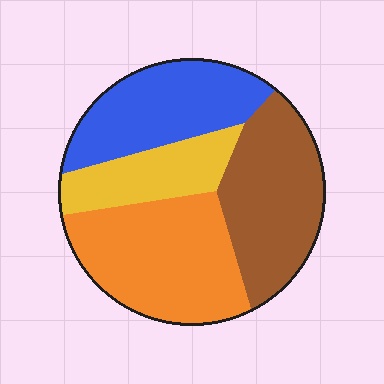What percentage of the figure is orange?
Orange covers roughly 30% of the figure.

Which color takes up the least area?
Yellow, at roughly 15%.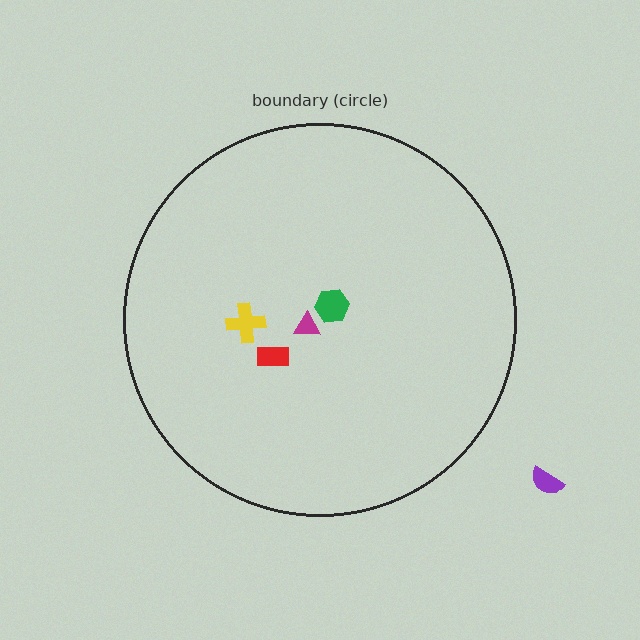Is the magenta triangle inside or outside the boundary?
Inside.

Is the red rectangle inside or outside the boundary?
Inside.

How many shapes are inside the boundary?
4 inside, 1 outside.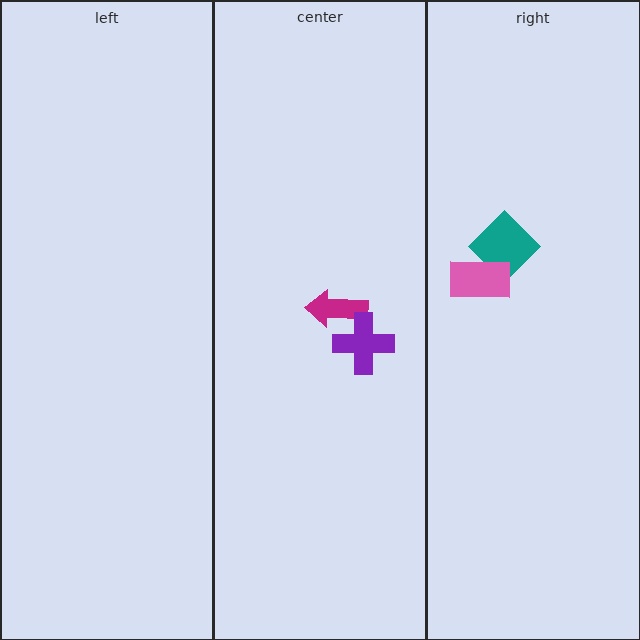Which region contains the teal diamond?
The right region.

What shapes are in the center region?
The magenta arrow, the purple cross.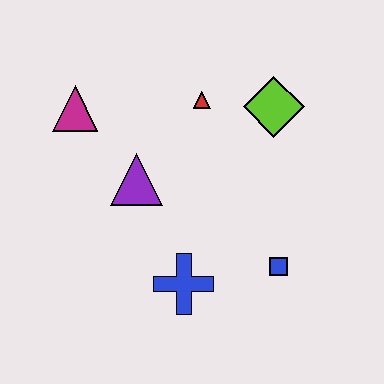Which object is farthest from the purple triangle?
The blue square is farthest from the purple triangle.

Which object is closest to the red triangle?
The lime diamond is closest to the red triangle.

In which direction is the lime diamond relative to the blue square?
The lime diamond is above the blue square.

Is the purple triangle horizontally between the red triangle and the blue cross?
No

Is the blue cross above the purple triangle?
No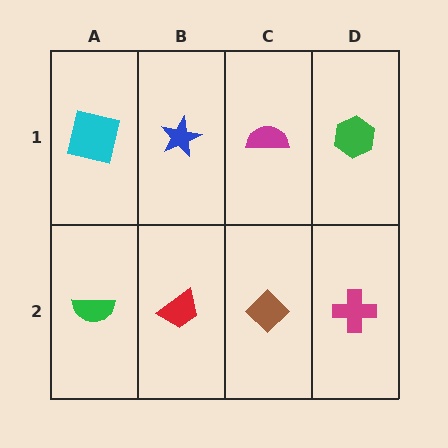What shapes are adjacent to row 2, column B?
A blue star (row 1, column B), a green semicircle (row 2, column A), a brown diamond (row 2, column C).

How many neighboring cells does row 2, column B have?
3.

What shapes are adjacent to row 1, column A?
A green semicircle (row 2, column A), a blue star (row 1, column B).